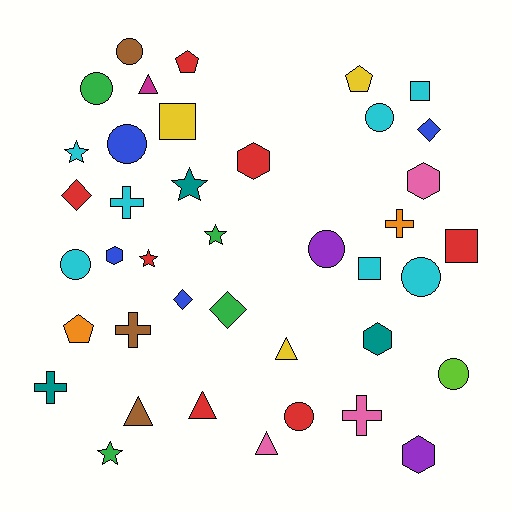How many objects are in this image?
There are 40 objects.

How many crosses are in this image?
There are 5 crosses.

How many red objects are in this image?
There are 7 red objects.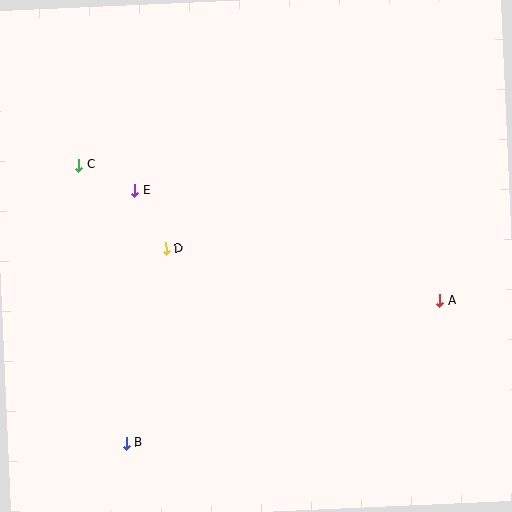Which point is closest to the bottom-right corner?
Point A is closest to the bottom-right corner.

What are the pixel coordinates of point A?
Point A is at (440, 301).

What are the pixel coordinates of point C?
Point C is at (78, 165).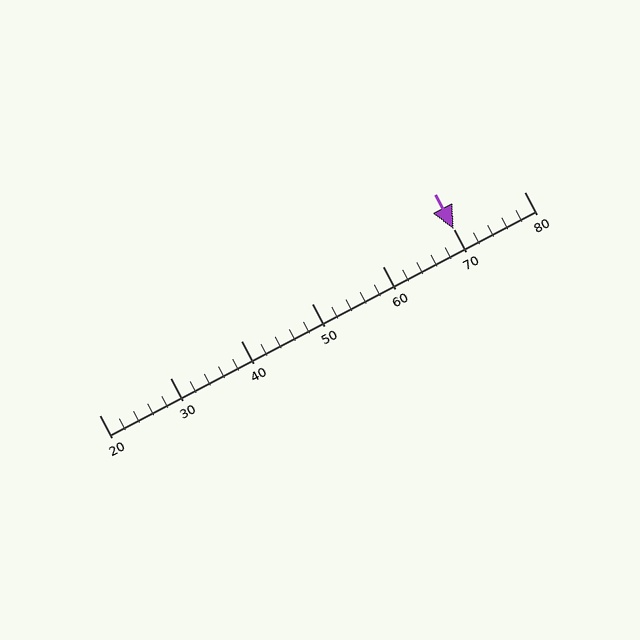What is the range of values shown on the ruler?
The ruler shows values from 20 to 80.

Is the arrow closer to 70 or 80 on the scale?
The arrow is closer to 70.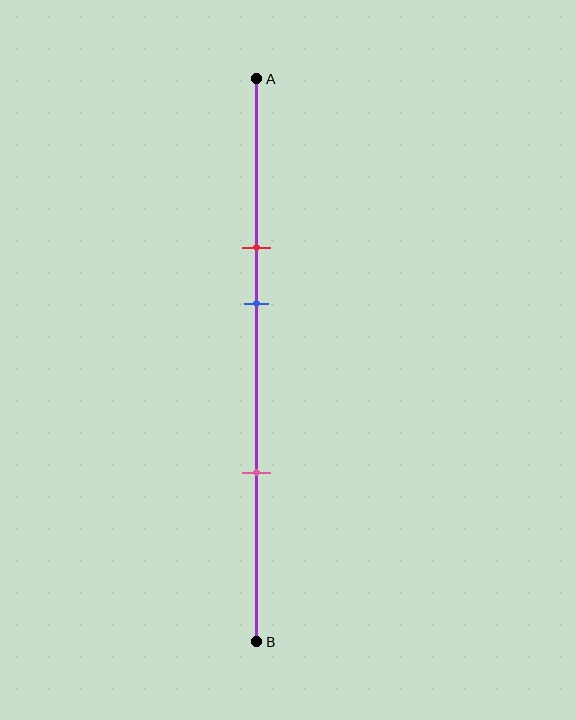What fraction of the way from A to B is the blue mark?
The blue mark is approximately 40% (0.4) of the way from A to B.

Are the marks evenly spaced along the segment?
No, the marks are not evenly spaced.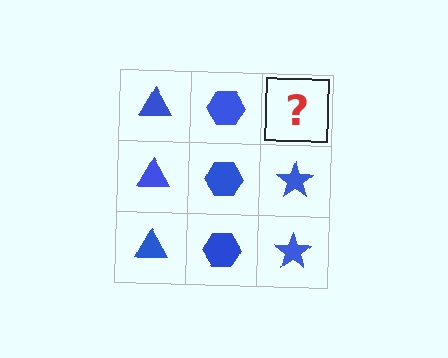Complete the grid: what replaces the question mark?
The question mark should be replaced with a blue star.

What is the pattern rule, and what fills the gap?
The rule is that each column has a consistent shape. The gap should be filled with a blue star.